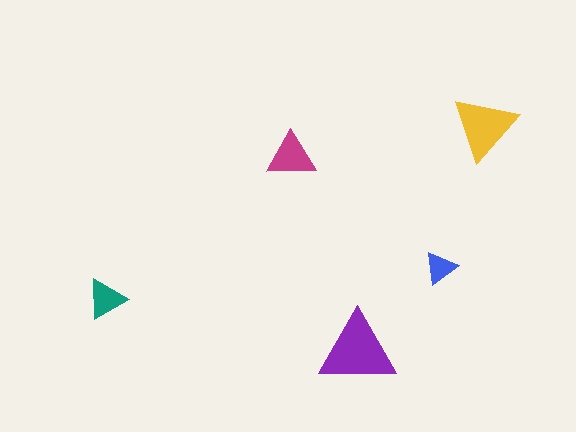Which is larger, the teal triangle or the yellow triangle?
The yellow one.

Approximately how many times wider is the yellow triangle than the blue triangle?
About 2 times wider.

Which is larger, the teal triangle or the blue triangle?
The teal one.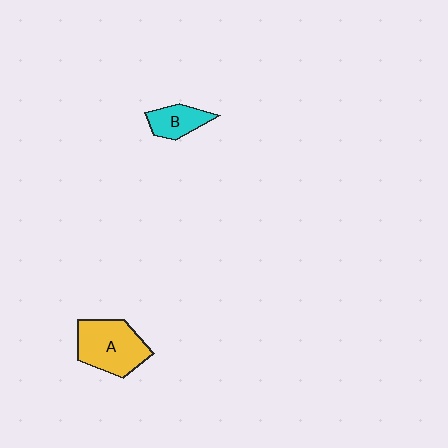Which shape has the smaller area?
Shape B (cyan).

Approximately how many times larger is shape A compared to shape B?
Approximately 2.0 times.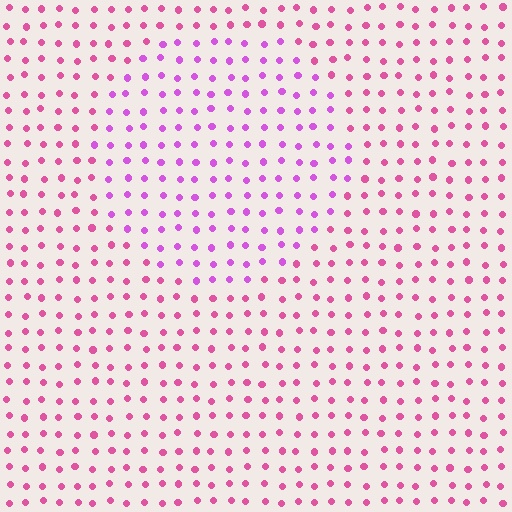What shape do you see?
I see a circle.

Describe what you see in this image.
The image is filled with small pink elements in a uniform arrangement. A circle-shaped region is visible where the elements are tinted to a slightly different hue, forming a subtle color boundary.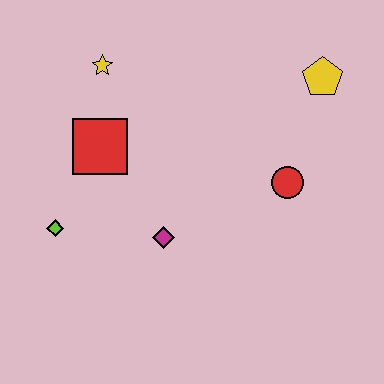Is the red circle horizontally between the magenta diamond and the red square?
No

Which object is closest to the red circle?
The yellow pentagon is closest to the red circle.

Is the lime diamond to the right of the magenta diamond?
No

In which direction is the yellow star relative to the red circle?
The yellow star is to the left of the red circle.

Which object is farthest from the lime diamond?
The yellow pentagon is farthest from the lime diamond.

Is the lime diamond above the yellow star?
No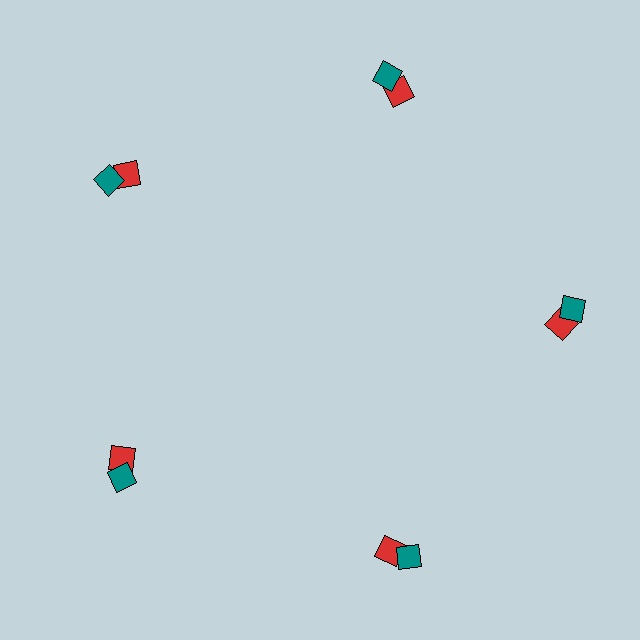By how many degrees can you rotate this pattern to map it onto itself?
The pattern maps onto itself every 72 degrees of rotation.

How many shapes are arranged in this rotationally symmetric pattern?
There are 10 shapes, arranged in 5 groups of 2.